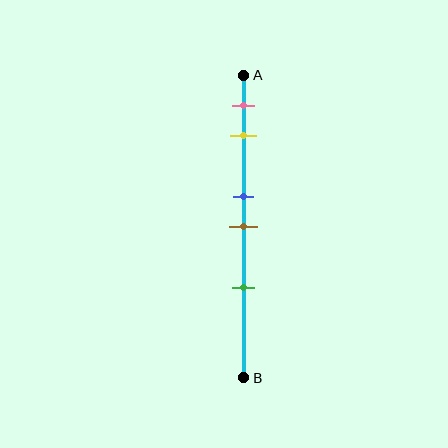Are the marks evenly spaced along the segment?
No, the marks are not evenly spaced.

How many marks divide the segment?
There are 5 marks dividing the segment.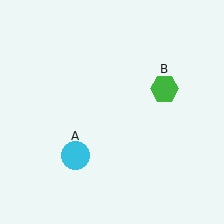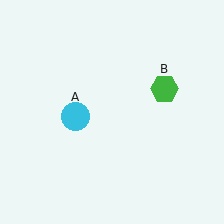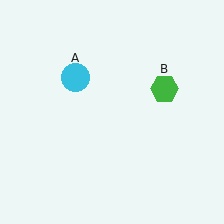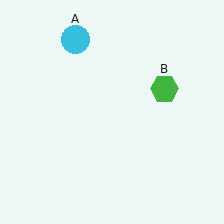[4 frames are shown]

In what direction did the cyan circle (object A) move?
The cyan circle (object A) moved up.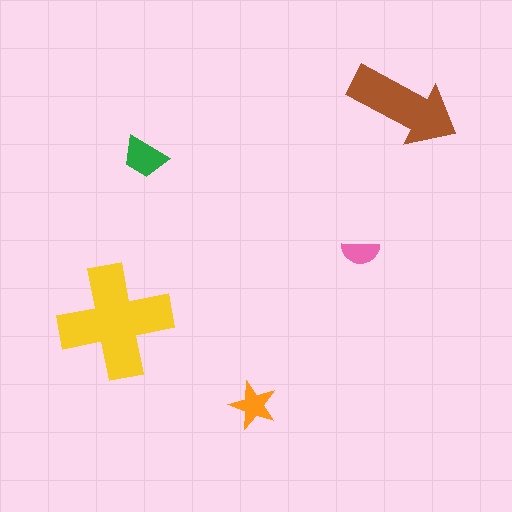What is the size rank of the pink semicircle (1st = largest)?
5th.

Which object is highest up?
The brown arrow is topmost.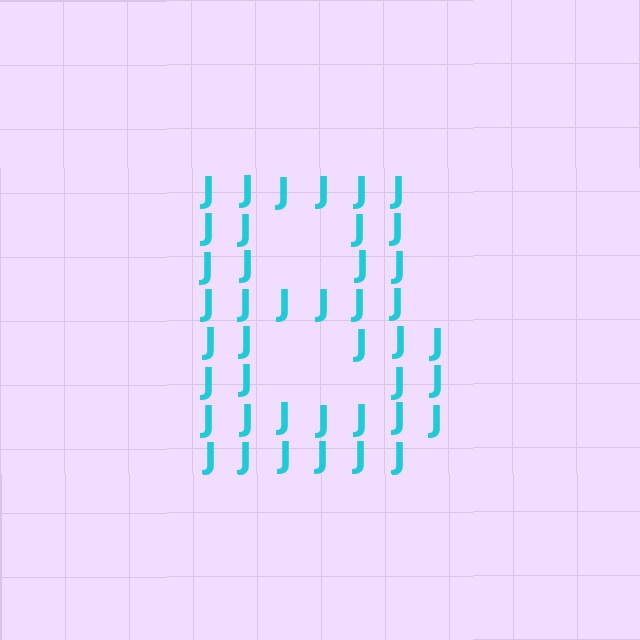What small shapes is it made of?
It is made of small letter J's.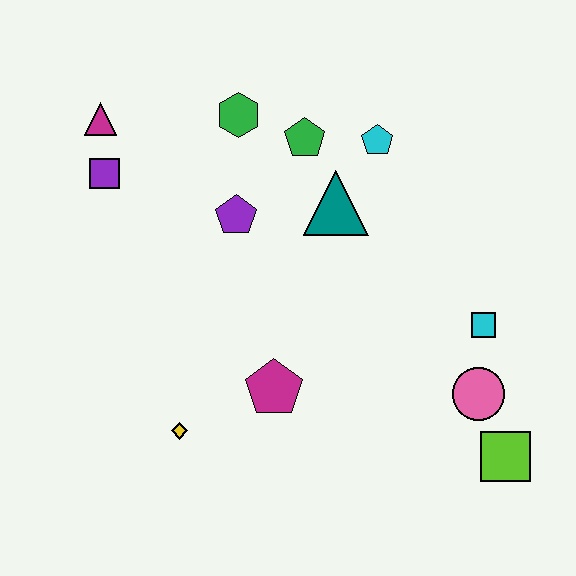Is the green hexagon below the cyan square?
No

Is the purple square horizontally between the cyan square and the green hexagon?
No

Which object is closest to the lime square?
The pink circle is closest to the lime square.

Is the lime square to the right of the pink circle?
Yes